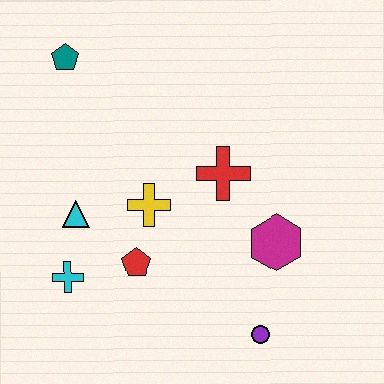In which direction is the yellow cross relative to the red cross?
The yellow cross is to the left of the red cross.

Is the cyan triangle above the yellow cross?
No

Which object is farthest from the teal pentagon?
The purple circle is farthest from the teal pentagon.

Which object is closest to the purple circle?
The magenta hexagon is closest to the purple circle.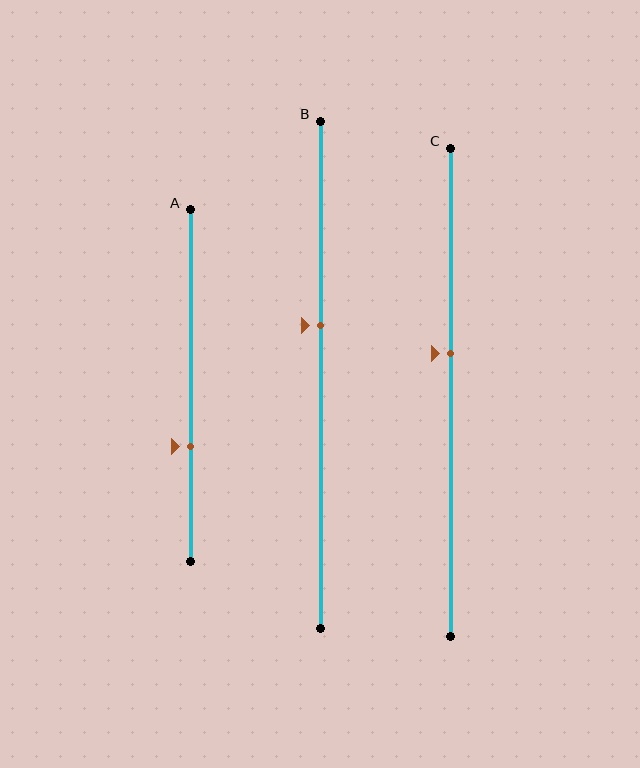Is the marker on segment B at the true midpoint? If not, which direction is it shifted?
No, the marker on segment B is shifted upward by about 10% of the segment length.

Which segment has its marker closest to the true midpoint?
Segment C has its marker closest to the true midpoint.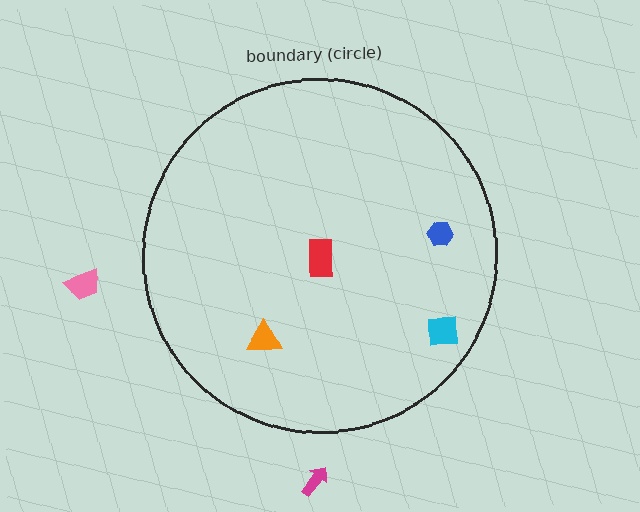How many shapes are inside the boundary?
4 inside, 2 outside.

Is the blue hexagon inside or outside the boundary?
Inside.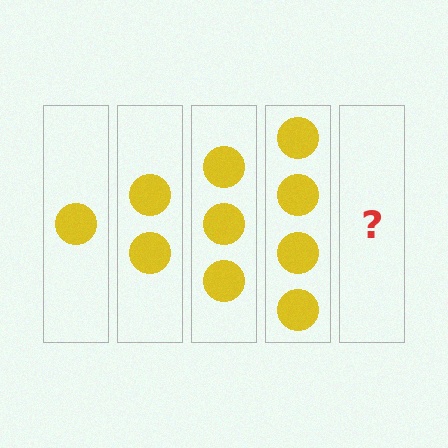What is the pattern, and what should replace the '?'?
The pattern is that each step adds one more circle. The '?' should be 5 circles.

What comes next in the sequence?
The next element should be 5 circles.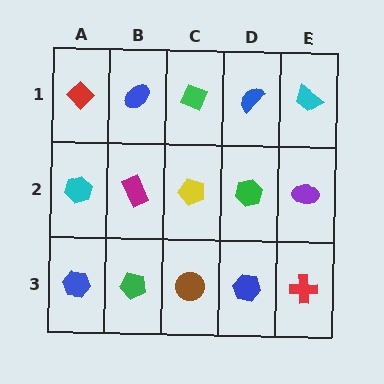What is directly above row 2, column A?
A red diamond.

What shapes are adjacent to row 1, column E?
A purple ellipse (row 2, column E), a blue semicircle (row 1, column D).